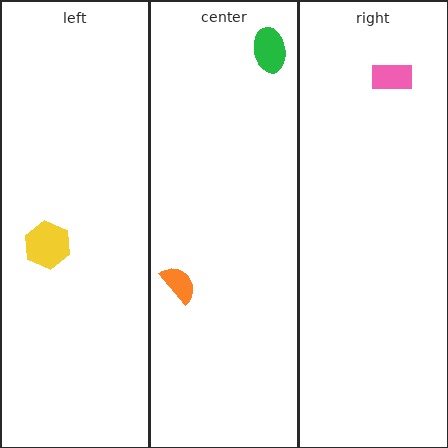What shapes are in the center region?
The orange semicircle, the green ellipse.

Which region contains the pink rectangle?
The right region.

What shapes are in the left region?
The yellow hexagon.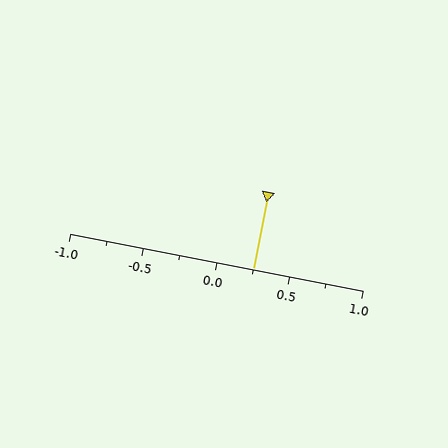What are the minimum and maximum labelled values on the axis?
The axis runs from -1.0 to 1.0.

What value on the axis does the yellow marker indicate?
The marker indicates approximately 0.25.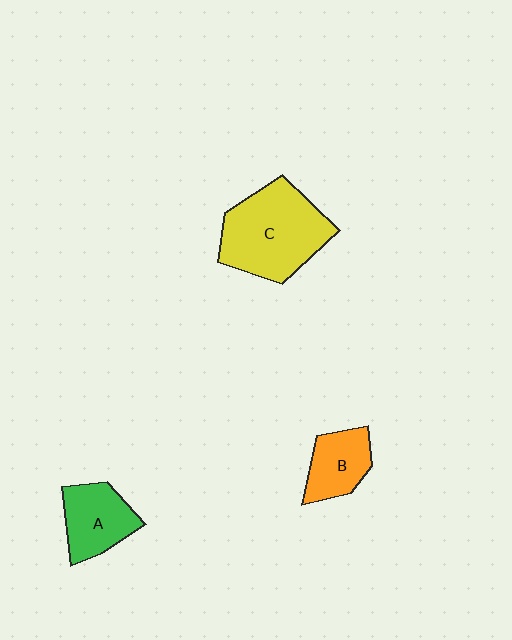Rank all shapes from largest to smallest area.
From largest to smallest: C (yellow), A (green), B (orange).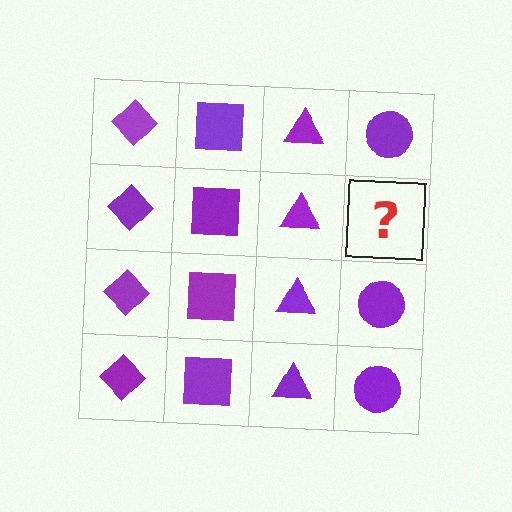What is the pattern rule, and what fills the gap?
The rule is that each column has a consistent shape. The gap should be filled with a purple circle.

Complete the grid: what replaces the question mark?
The question mark should be replaced with a purple circle.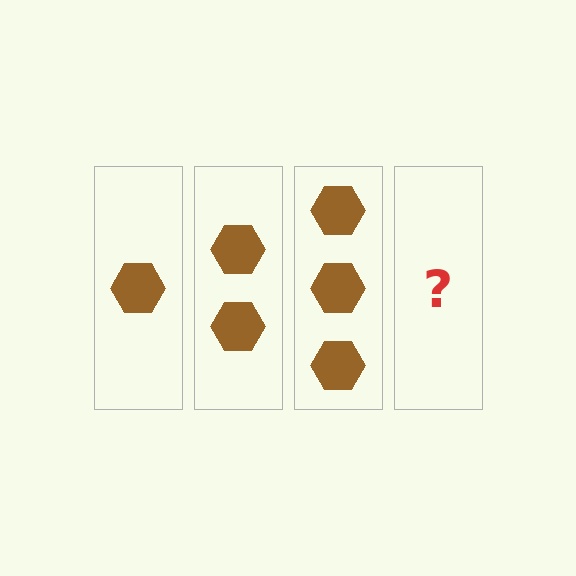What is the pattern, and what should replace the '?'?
The pattern is that each step adds one more hexagon. The '?' should be 4 hexagons.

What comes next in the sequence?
The next element should be 4 hexagons.